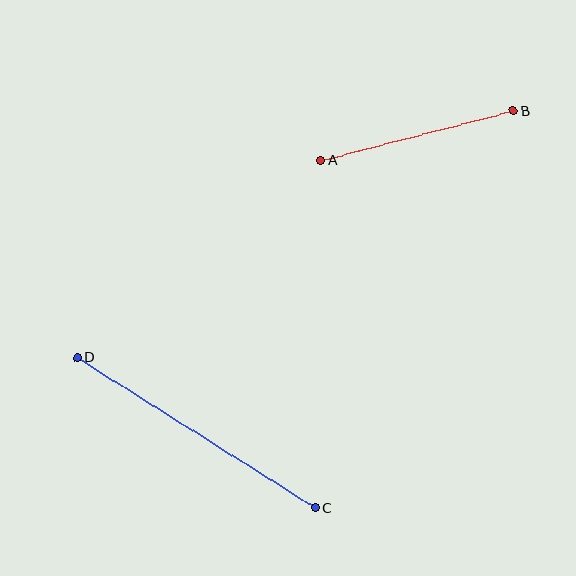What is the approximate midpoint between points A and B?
The midpoint is at approximately (417, 136) pixels.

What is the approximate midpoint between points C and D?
The midpoint is at approximately (196, 433) pixels.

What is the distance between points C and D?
The distance is approximately 281 pixels.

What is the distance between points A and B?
The distance is approximately 199 pixels.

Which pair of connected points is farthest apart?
Points C and D are farthest apart.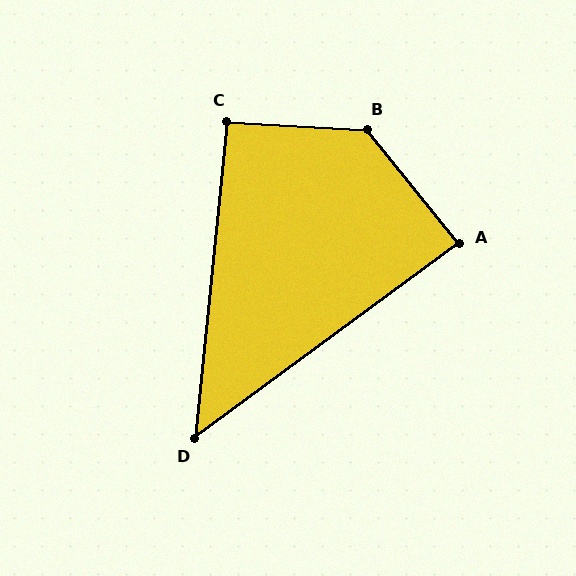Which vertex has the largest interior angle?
B, at approximately 132 degrees.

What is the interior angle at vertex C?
Approximately 93 degrees (approximately right).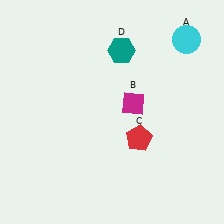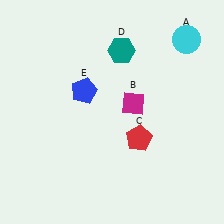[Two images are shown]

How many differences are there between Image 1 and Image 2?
There is 1 difference between the two images.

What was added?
A blue pentagon (E) was added in Image 2.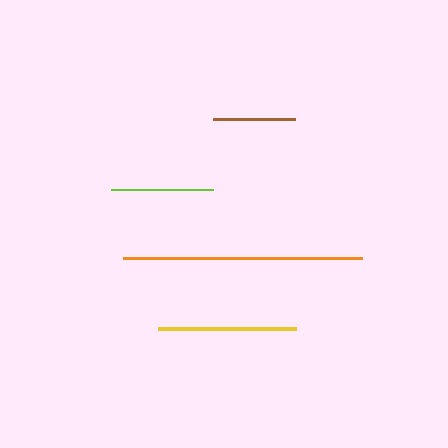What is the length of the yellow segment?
The yellow segment is approximately 138 pixels long.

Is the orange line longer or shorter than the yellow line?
The orange line is longer than the yellow line.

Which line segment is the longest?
The orange line is the longest at approximately 239 pixels.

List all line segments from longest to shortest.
From longest to shortest: orange, yellow, lime, brown.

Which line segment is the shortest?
The brown line is the shortest at approximately 82 pixels.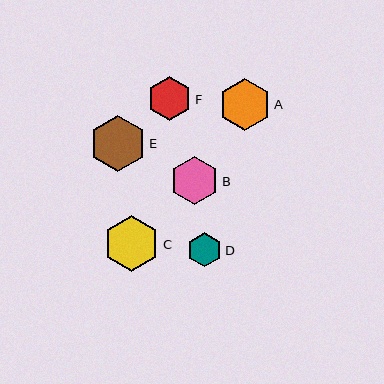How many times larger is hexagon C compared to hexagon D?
Hexagon C is approximately 1.6 times the size of hexagon D.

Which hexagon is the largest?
Hexagon E is the largest with a size of approximately 56 pixels.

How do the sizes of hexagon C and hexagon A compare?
Hexagon C and hexagon A are approximately the same size.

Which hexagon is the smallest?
Hexagon D is the smallest with a size of approximately 34 pixels.